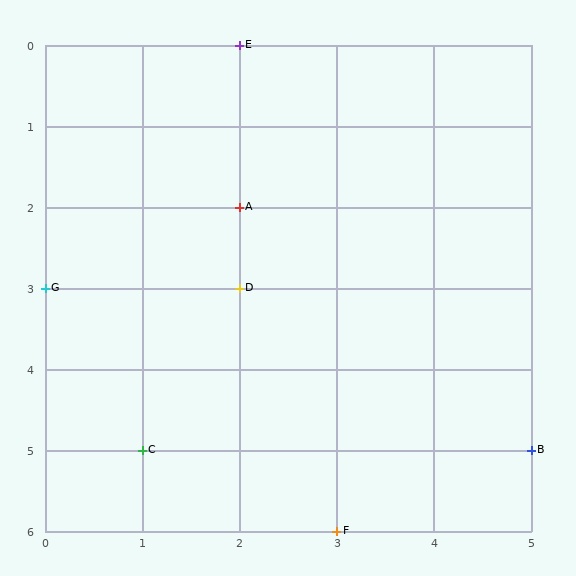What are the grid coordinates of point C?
Point C is at grid coordinates (1, 5).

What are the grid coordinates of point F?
Point F is at grid coordinates (3, 6).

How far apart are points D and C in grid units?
Points D and C are 1 column and 2 rows apart (about 2.2 grid units diagonally).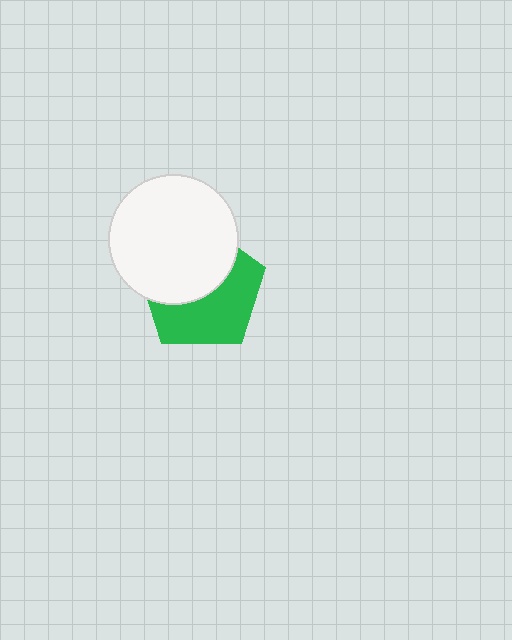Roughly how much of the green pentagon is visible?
About half of it is visible (roughly 51%).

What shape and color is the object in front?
The object in front is a white circle.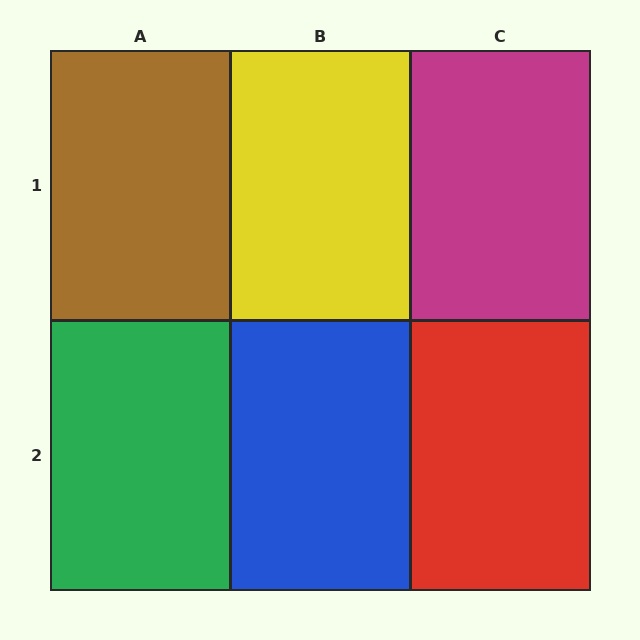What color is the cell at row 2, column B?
Blue.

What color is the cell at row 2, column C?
Red.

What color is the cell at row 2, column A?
Green.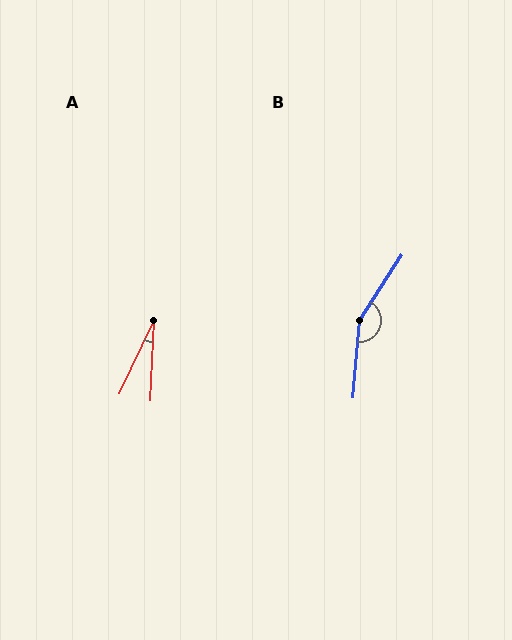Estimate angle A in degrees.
Approximately 22 degrees.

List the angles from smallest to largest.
A (22°), B (152°).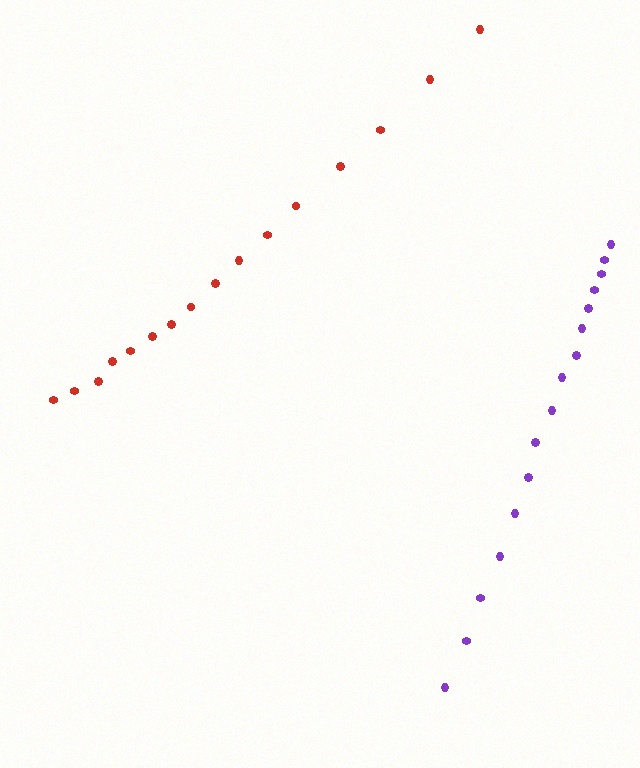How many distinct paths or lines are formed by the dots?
There are 2 distinct paths.